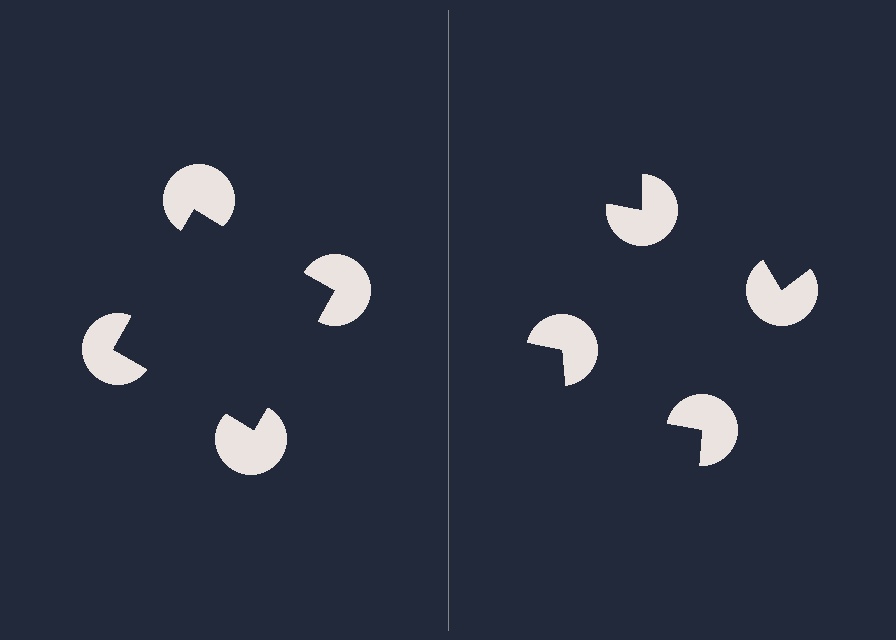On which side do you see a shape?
An illusory square appears on the left side. On the right side the wedge cuts are rotated, so no coherent shape forms.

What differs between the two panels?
The pac-man discs are positioned identically on both sides; only the wedge orientations differ. On the left they align to a square; on the right they are misaligned.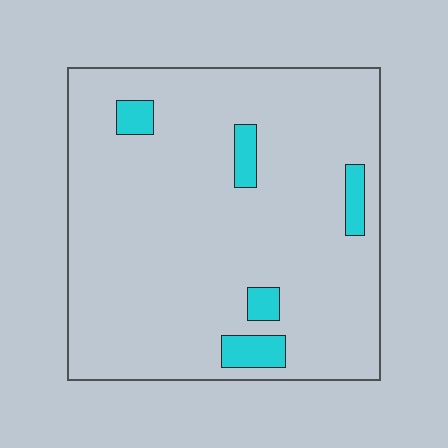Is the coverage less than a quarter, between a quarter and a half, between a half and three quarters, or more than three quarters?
Less than a quarter.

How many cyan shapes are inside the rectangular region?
5.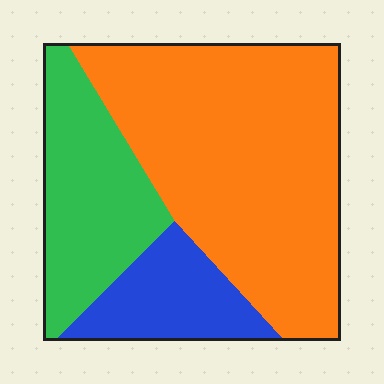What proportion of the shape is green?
Green covers about 25% of the shape.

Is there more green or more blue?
Green.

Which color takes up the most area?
Orange, at roughly 60%.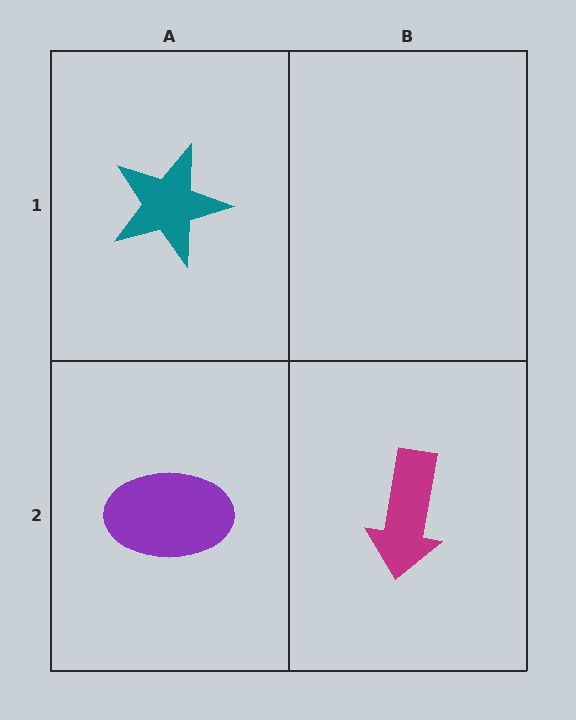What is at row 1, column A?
A teal star.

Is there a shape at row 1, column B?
No, that cell is empty.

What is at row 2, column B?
A magenta arrow.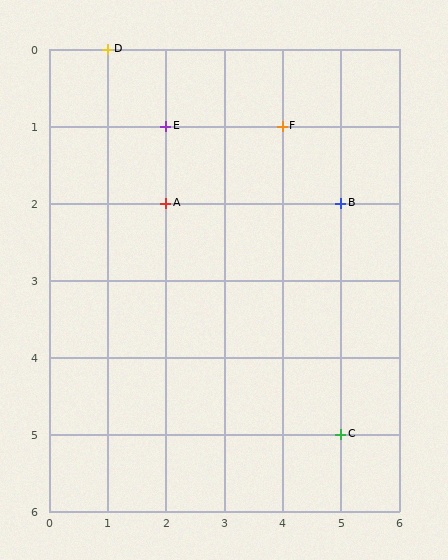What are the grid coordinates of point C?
Point C is at grid coordinates (5, 5).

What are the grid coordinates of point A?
Point A is at grid coordinates (2, 2).